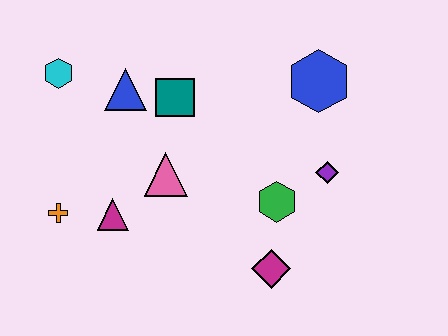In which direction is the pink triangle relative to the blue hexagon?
The pink triangle is to the left of the blue hexagon.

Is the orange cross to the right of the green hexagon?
No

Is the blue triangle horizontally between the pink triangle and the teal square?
No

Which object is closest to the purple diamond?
The green hexagon is closest to the purple diamond.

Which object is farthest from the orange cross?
The blue hexagon is farthest from the orange cross.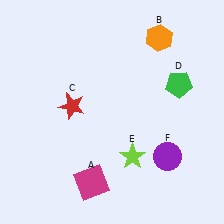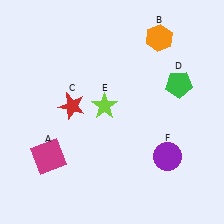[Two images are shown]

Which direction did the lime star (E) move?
The lime star (E) moved up.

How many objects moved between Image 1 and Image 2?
2 objects moved between the two images.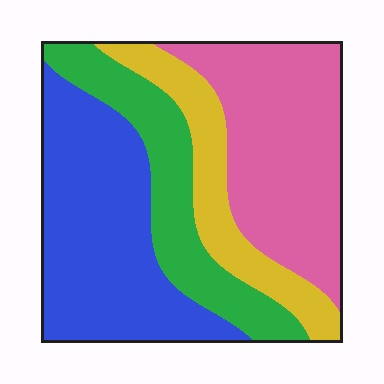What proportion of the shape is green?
Green takes up about one fifth (1/5) of the shape.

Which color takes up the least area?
Yellow, at roughly 15%.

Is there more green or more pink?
Pink.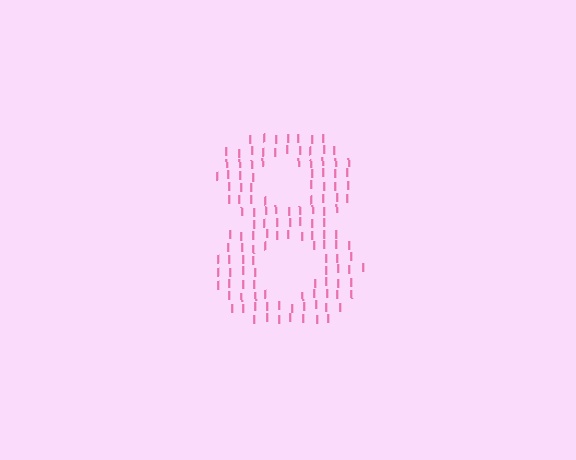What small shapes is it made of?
It is made of small letter I's.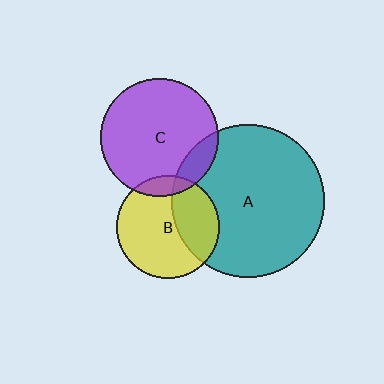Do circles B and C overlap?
Yes.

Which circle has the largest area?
Circle A (teal).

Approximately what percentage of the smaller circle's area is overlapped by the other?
Approximately 10%.